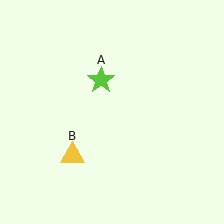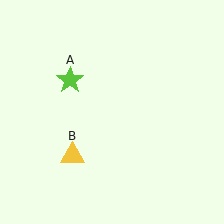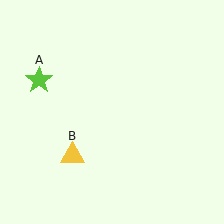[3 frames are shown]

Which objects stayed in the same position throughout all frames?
Yellow triangle (object B) remained stationary.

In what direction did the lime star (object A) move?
The lime star (object A) moved left.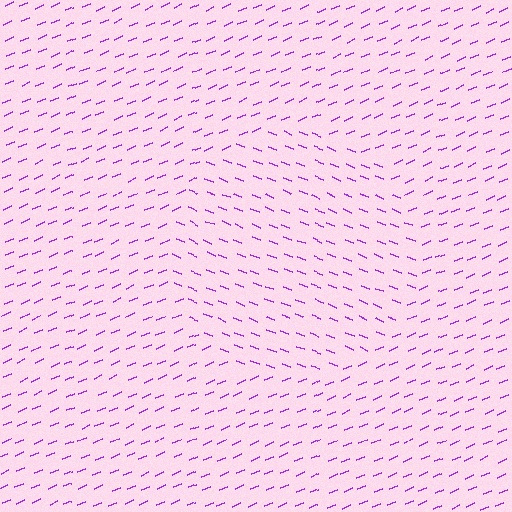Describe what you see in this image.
The image is filled with small purple line segments. A circle region in the image has lines oriented differently from the surrounding lines, creating a visible texture boundary.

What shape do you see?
I see a circle.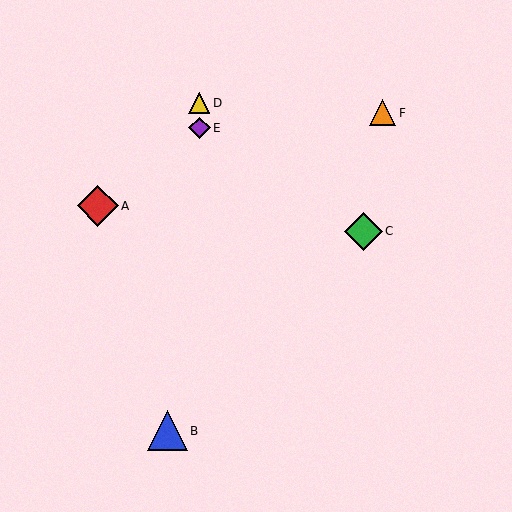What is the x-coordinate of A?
Object A is at x≈98.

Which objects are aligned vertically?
Objects D, E are aligned vertically.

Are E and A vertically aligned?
No, E is at x≈199 and A is at x≈98.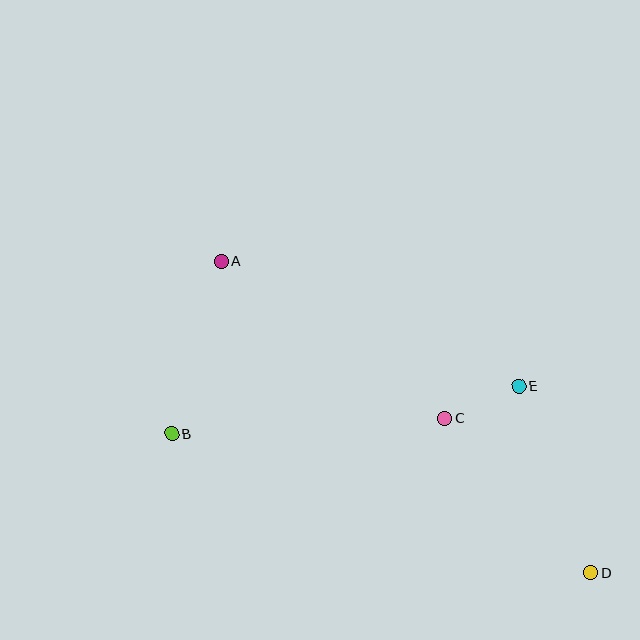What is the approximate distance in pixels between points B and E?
The distance between B and E is approximately 350 pixels.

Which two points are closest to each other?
Points C and E are closest to each other.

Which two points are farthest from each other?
Points A and D are farthest from each other.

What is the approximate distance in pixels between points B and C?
The distance between B and C is approximately 274 pixels.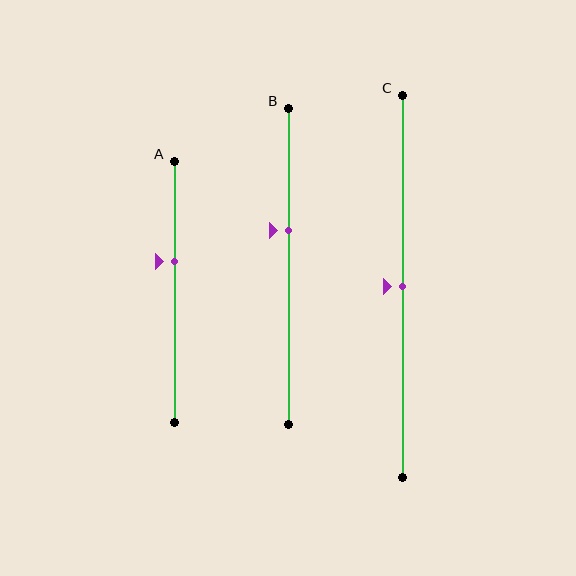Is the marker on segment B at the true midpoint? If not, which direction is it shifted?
No, the marker on segment B is shifted upward by about 11% of the segment length.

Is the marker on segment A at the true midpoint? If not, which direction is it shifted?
No, the marker on segment A is shifted upward by about 11% of the segment length.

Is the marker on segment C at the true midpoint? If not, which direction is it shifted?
Yes, the marker on segment C is at the true midpoint.